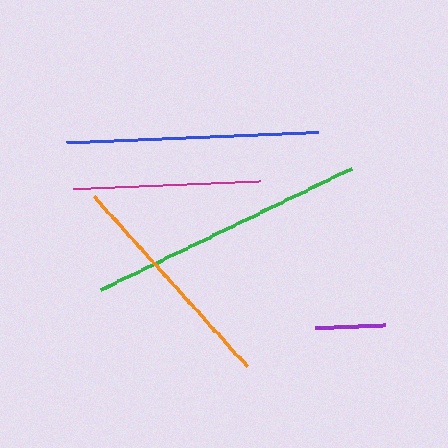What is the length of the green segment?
The green segment is approximately 279 pixels long.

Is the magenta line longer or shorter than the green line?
The green line is longer than the magenta line.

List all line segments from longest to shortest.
From longest to shortest: green, blue, orange, magenta, purple.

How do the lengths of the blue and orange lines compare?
The blue and orange lines are approximately the same length.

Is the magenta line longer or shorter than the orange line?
The orange line is longer than the magenta line.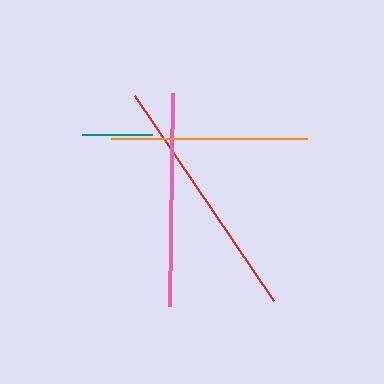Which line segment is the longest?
The red line is the longest at approximately 248 pixels.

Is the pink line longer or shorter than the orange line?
The pink line is longer than the orange line.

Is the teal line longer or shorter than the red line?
The red line is longer than the teal line.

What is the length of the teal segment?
The teal segment is approximately 70 pixels long.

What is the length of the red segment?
The red segment is approximately 248 pixels long.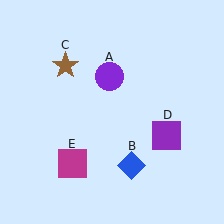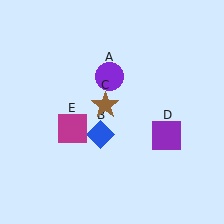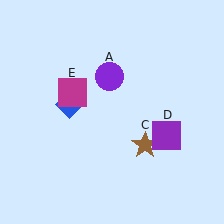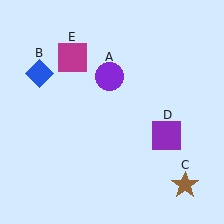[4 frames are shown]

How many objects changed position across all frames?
3 objects changed position: blue diamond (object B), brown star (object C), magenta square (object E).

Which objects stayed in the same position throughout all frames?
Purple circle (object A) and purple square (object D) remained stationary.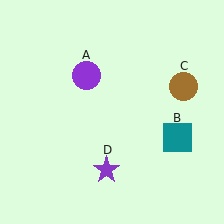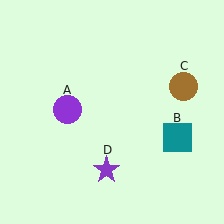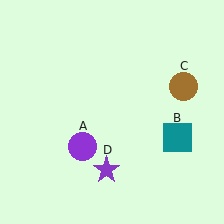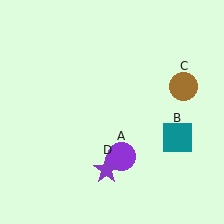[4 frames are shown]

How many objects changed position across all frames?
1 object changed position: purple circle (object A).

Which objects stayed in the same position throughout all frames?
Teal square (object B) and brown circle (object C) and purple star (object D) remained stationary.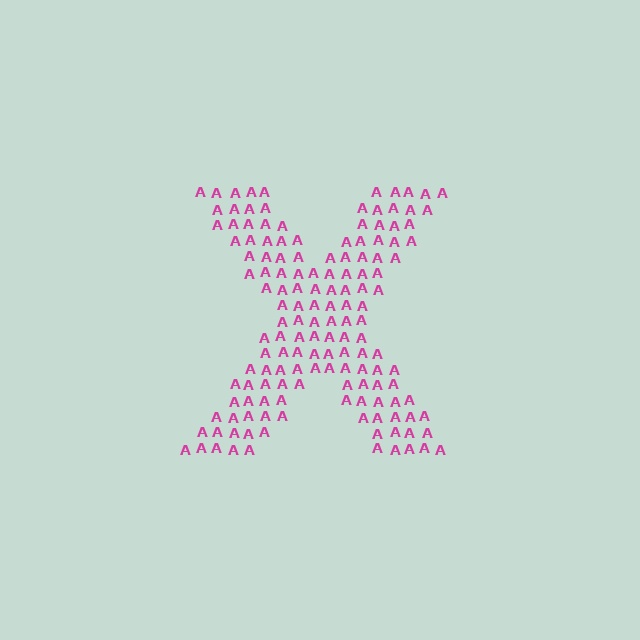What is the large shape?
The large shape is the letter X.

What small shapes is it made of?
It is made of small letter A's.